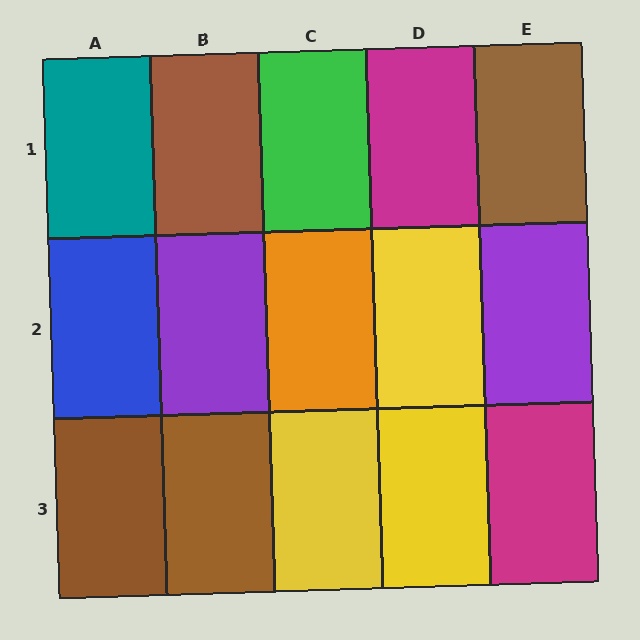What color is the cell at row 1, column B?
Brown.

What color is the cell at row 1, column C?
Green.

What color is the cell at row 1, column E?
Brown.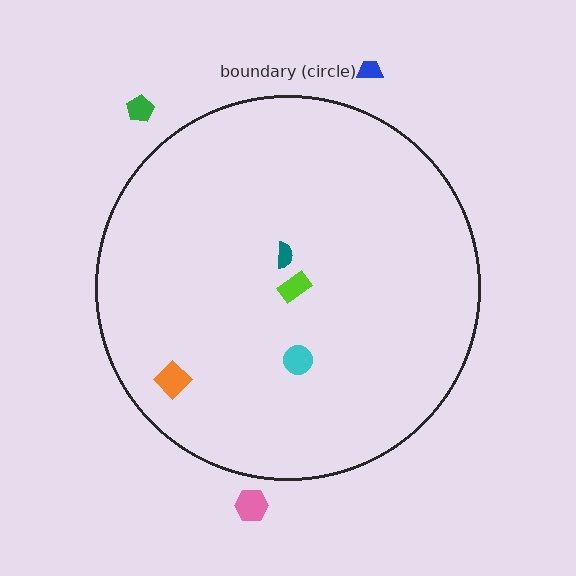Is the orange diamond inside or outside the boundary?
Inside.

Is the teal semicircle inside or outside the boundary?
Inside.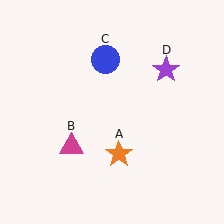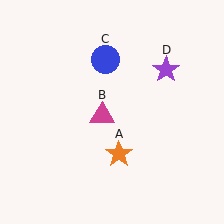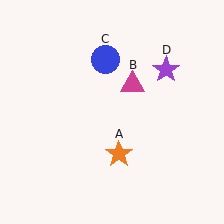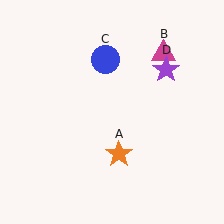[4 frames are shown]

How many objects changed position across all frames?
1 object changed position: magenta triangle (object B).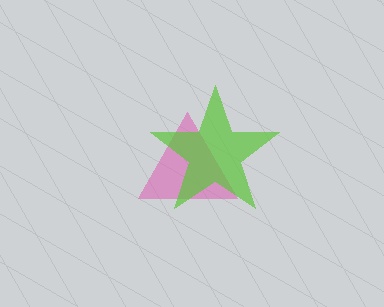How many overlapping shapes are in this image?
There are 2 overlapping shapes in the image.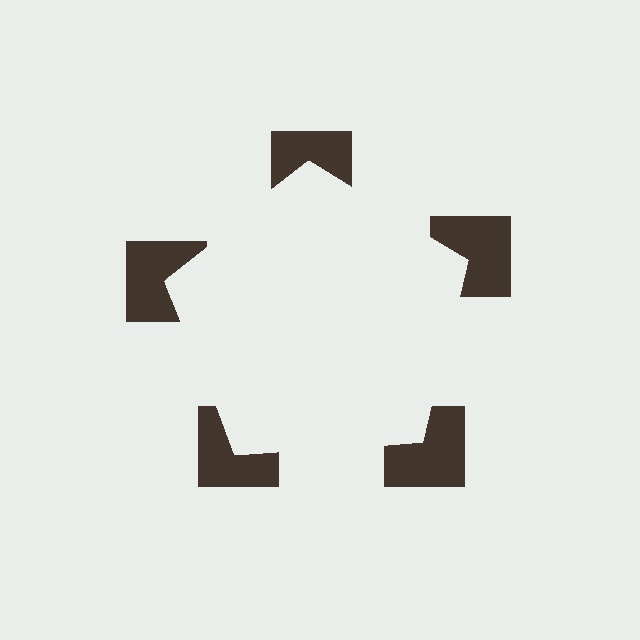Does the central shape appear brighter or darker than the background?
It typically appears slightly brighter than the background, even though no actual brightness change is drawn.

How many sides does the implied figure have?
5 sides.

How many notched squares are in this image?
There are 5 — one at each vertex of the illusory pentagon.